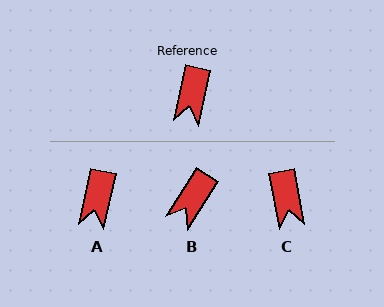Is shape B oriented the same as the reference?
No, it is off by about 20 degrees.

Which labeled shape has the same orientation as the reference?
A.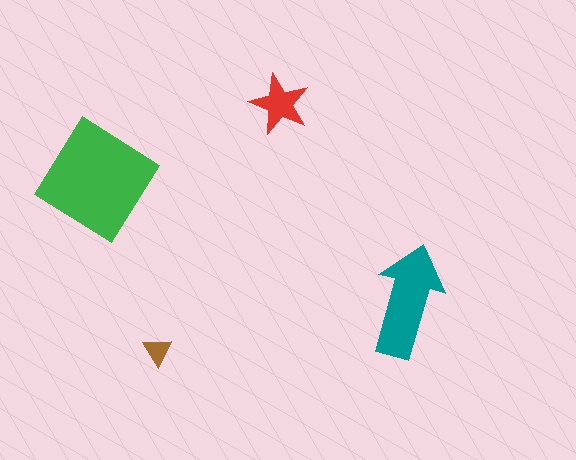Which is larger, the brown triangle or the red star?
The red star.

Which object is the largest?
The green diamond.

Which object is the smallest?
The brown triangle.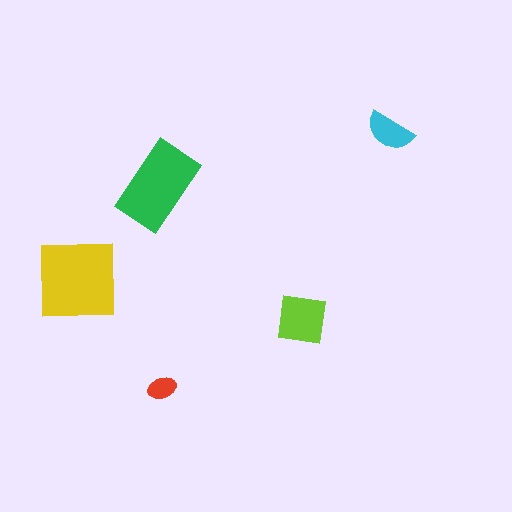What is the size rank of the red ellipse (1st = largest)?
5th.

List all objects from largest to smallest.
The yellow square, the green rectangle, the lime square, the cyan semicircle, the red ellipse.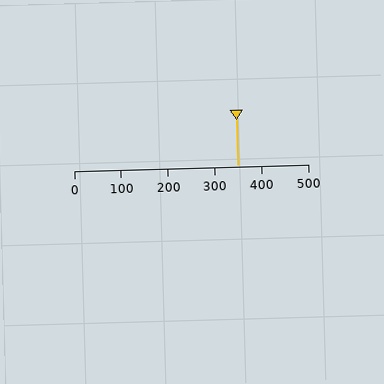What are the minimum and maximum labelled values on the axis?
The axis runs from 0 to 500.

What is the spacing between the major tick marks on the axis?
The major ticks are spaced 100 apart.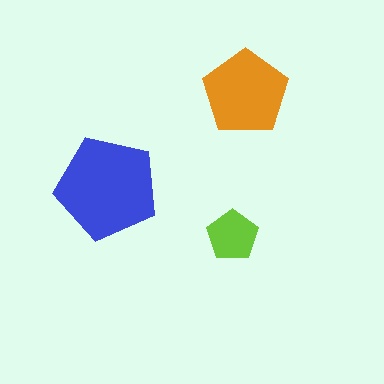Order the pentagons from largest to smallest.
the blue one, the orange one, the lime one.